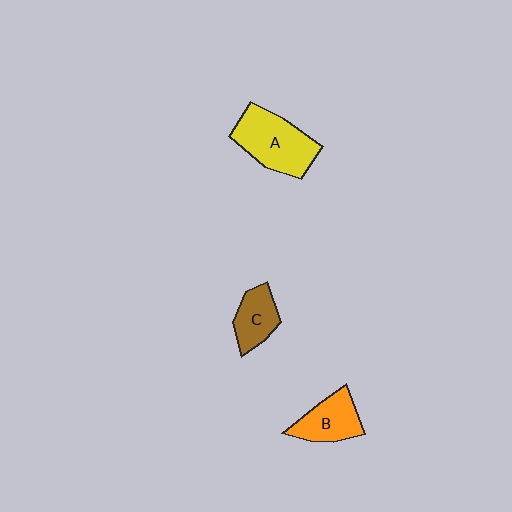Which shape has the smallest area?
Shape C (brown).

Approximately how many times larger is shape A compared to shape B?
Approximately 1.5 times.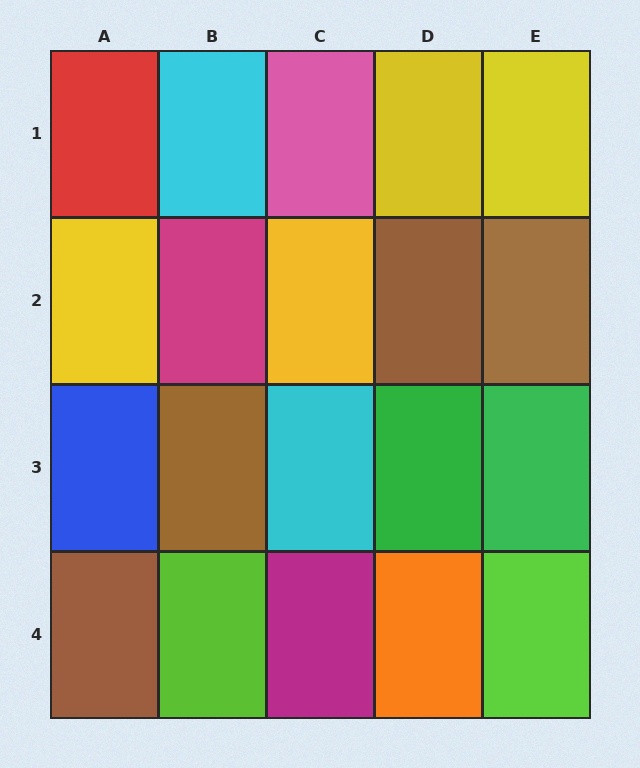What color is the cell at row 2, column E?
Brown.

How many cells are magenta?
2 cells are magenta.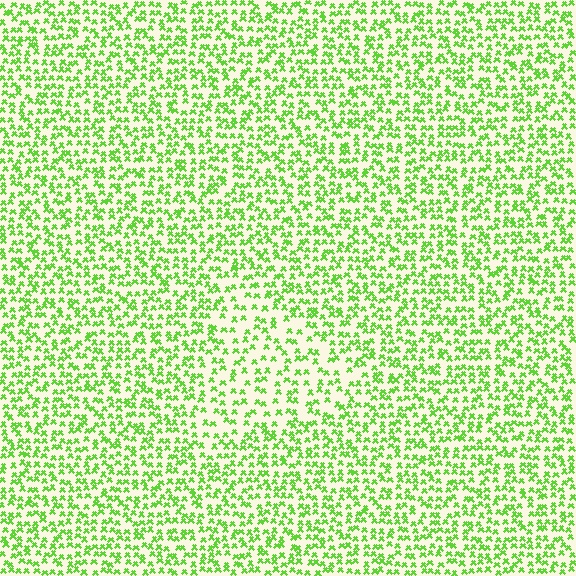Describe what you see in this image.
The image contains small lime elements arranged at two different densities. A triangle-shaped region is visible where the elements are less densely packed than the surrounding area.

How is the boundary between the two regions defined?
The boundary is defined by a change in element density (approximately 1.6x ratio). All elements are the same color, size, and shape.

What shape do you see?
I see a triangle.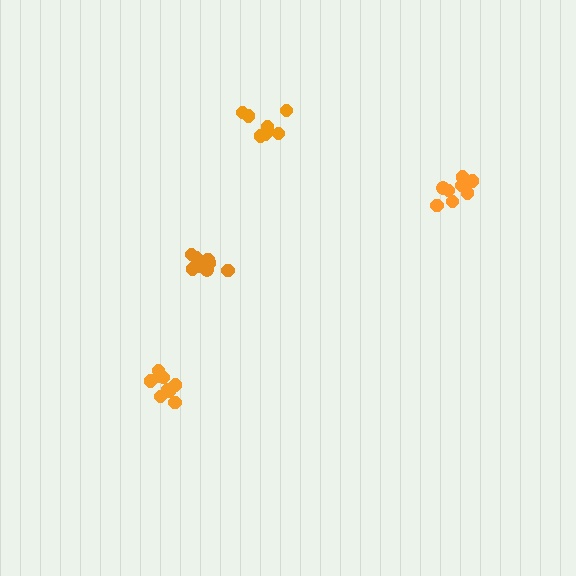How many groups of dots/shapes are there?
There are 4 groups.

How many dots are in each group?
Group 1: 8 dots, Group 2: 9 dots, Group 3: 10 dots, Group 4: 10 dots (37 total).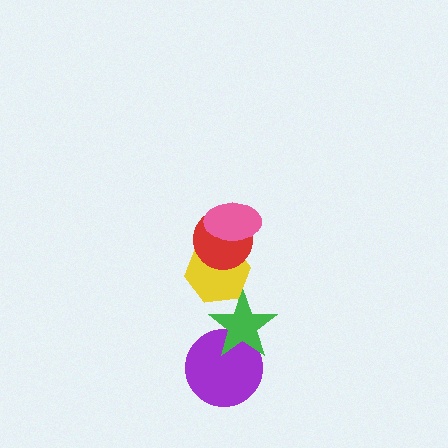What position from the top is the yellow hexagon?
The yellow hexagon is 3rd from the top.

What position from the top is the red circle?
The red circle is 2nd from the top.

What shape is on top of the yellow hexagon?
The red circle is on top of the yellow hexagon.